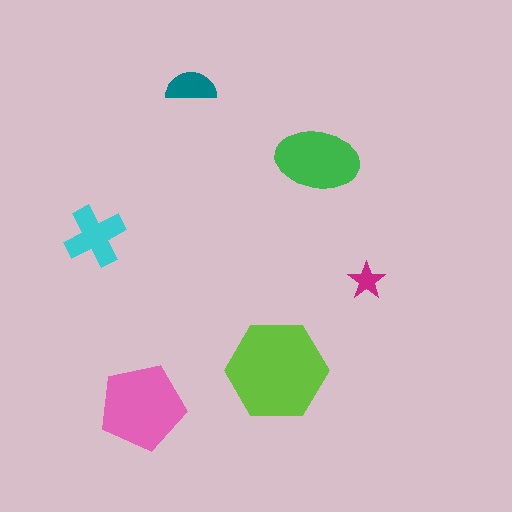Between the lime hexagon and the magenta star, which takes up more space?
The lime hexagon.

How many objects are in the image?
There are 6 objects in the image.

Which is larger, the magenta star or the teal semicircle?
The teal semicircle.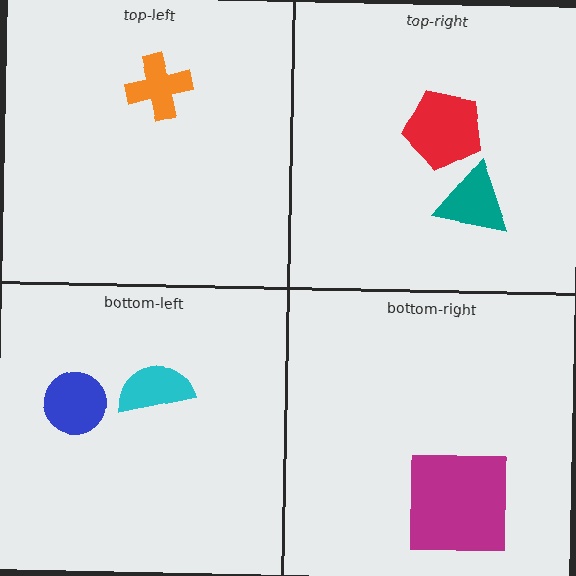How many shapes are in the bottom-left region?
2.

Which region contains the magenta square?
The bottom-right region.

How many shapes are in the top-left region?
1.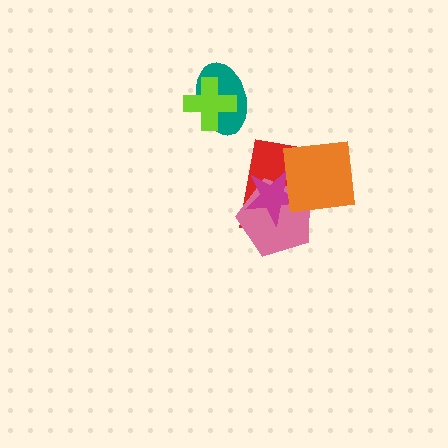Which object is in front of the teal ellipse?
The lime cross is in front of the teal ellipse.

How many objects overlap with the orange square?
3 objects overlap with the orange square.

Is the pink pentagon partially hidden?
Yes, it is partially covered by another shape.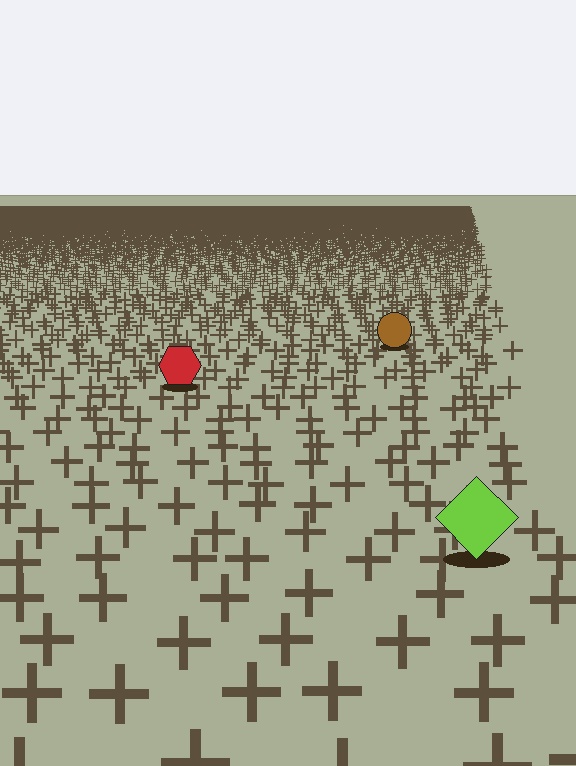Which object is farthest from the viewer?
The brown circle is farthest from the viewer. It appears smaller and the ground texture around it is denser.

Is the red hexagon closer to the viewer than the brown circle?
Yes. The red hexagon is closer — you can tell from the texture gradient: the ground texture is coarser near it.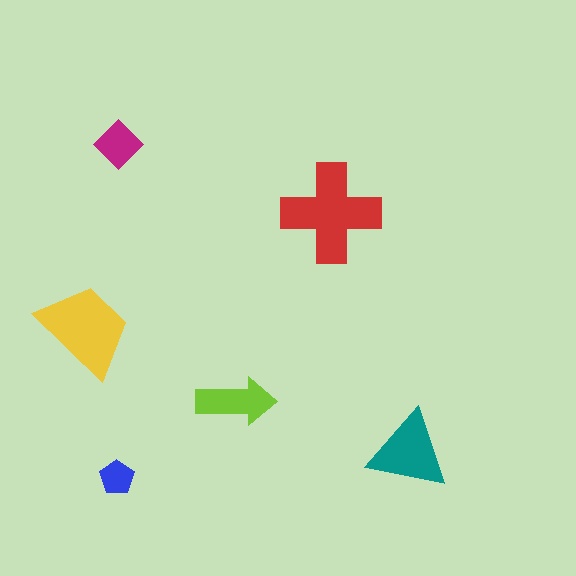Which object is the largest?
The red cross.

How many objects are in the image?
There are 6 objects in the image.